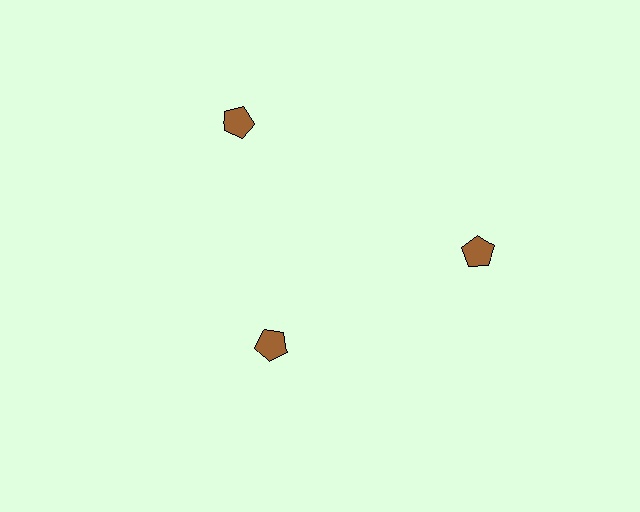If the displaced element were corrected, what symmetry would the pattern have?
It would have 3-fold rotational symmetry — the pattern would map onto itself every 120 degrees.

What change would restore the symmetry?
The symmetry would be restored by moving it outward, back onto the ring so that all 3 pentagons sit at equal angles and equal distance from the center.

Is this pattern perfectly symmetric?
No. The 3 brown pentagons are arranged in a ring, but one element near the 7 o'clock position is pulled inward toward the center, breaking the 3-fold rotational symmetry.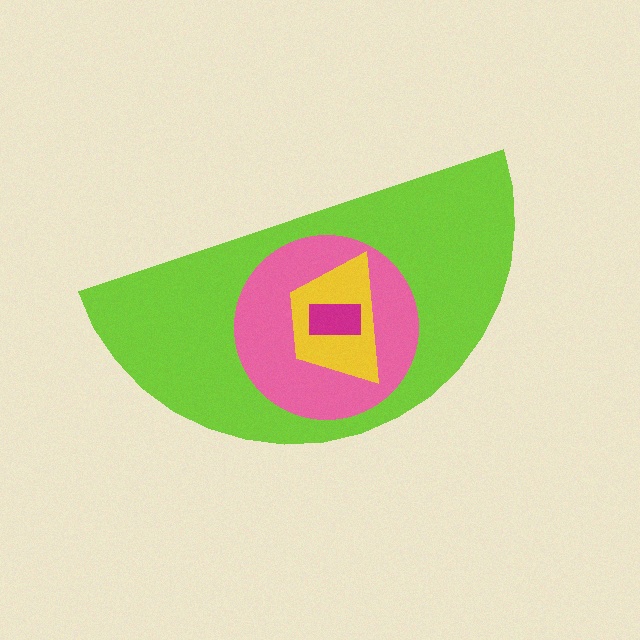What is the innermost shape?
The magenta rectangle.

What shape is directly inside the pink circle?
The yellow trapezoid.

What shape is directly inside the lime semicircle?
The pink circle.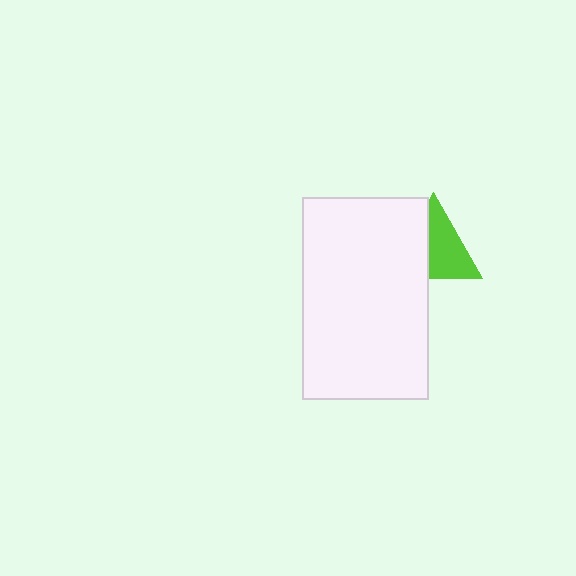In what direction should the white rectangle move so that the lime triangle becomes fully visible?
The white rectangle should move left. That is the shortest direction to clear the overlap and leave the lime triangle fully visible.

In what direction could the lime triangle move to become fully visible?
The lime triangle could move right. That would shift it out from behind the white rectangle entirely.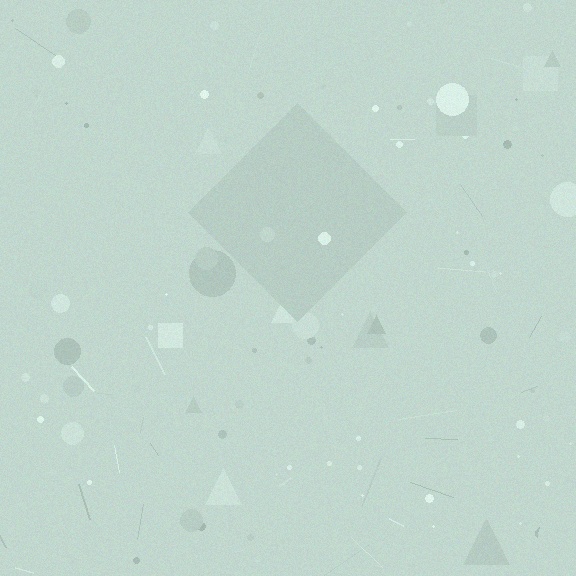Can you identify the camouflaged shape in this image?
The camouflaged shape is a diamond.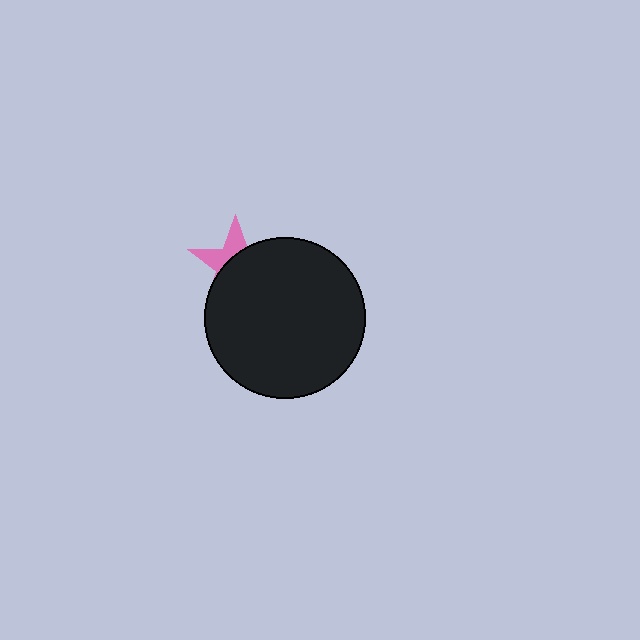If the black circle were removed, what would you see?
You would see the complete pink star.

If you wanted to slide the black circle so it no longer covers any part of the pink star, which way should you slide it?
Slide it toward the lower-right — that is the most direct way to separate the two shapes.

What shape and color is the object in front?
The object in front is a black circle.